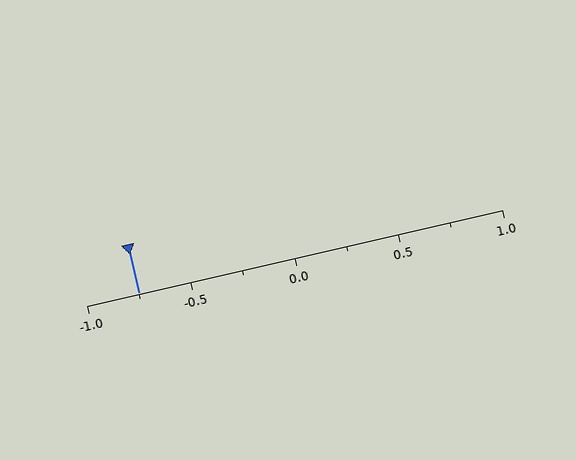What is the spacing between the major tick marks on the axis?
The major ticks are spaced 0.5 apart.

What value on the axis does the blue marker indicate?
The marker indicates approximately -0.75.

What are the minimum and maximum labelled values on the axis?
The axis runs from -1.0 to 1.0.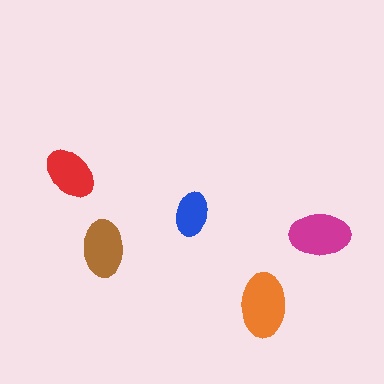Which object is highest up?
The red ellipse is topmost.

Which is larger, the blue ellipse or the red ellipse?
The red one.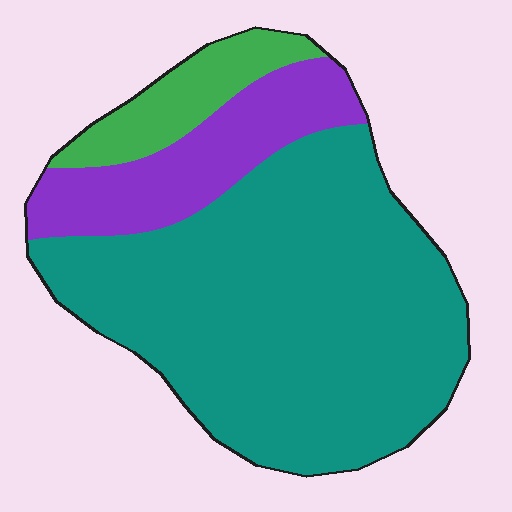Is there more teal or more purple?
Teal.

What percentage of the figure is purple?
Purple covers 19% of the figure.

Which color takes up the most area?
Teal, at roughly 70%.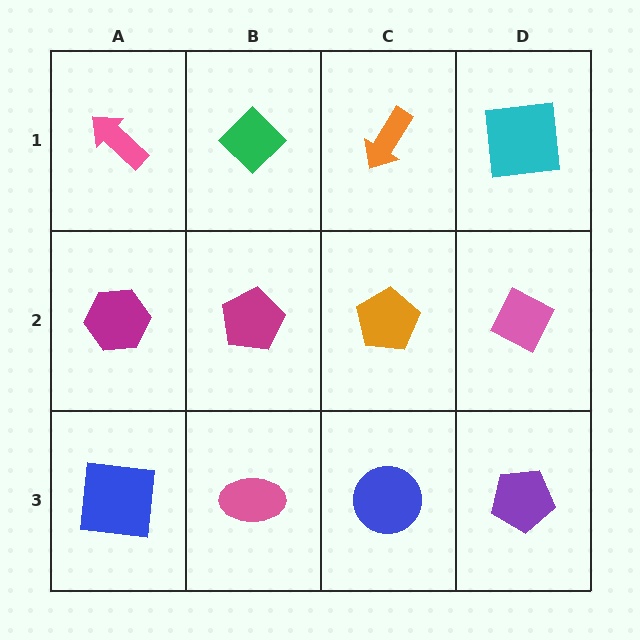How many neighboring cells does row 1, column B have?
3.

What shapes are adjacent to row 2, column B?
A green diamond (row 1, column B), a pink ellipse (row 3, column B), a magenta hexagon (row 2, column A), an orange pentagon (row 2, column C).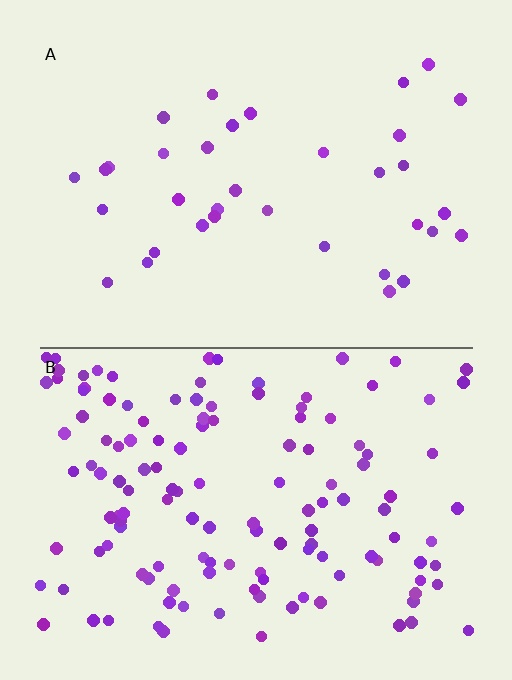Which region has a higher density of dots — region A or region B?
B (the bottom).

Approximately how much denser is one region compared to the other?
Approximately 3.8× — region B over region A.